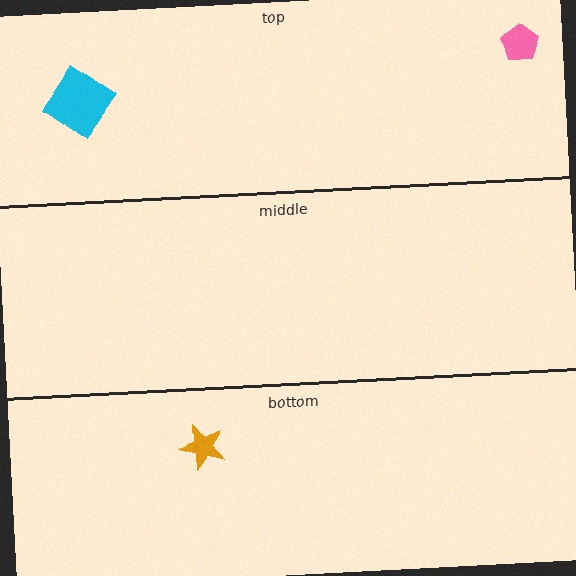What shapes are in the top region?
The cyan diamond, the pink pentagon.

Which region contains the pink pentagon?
The top region.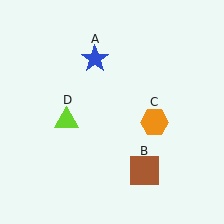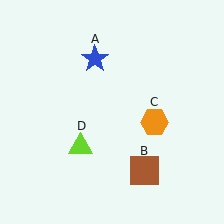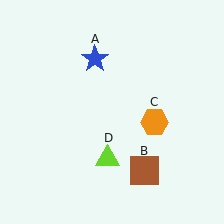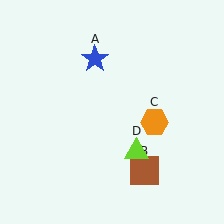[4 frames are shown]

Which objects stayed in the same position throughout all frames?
Blue star (object A) and brown square (object B) and orange hexagon (object C) remained stationary.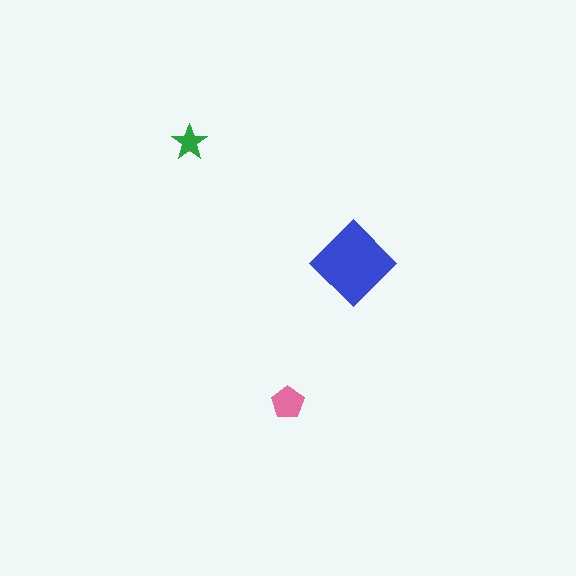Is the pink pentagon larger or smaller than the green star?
Larger.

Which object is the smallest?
The green star.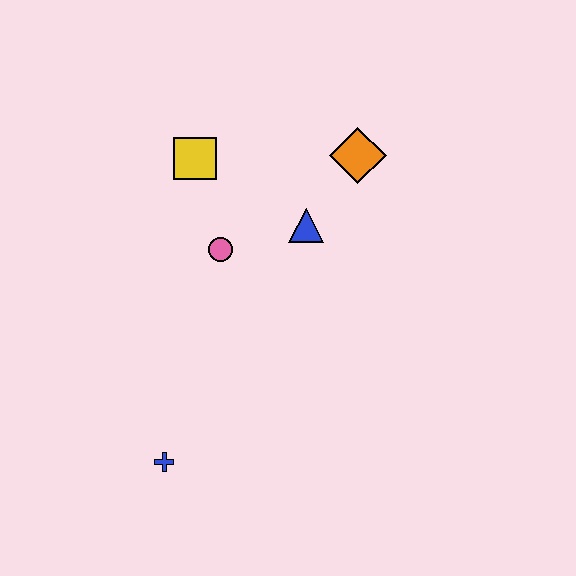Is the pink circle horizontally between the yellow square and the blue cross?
No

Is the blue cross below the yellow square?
Yes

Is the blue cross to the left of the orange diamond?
Yes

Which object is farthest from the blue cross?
The orange diamond is farthest from the blue cross.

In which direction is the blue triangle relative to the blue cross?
The blue triangle is above the blue cross.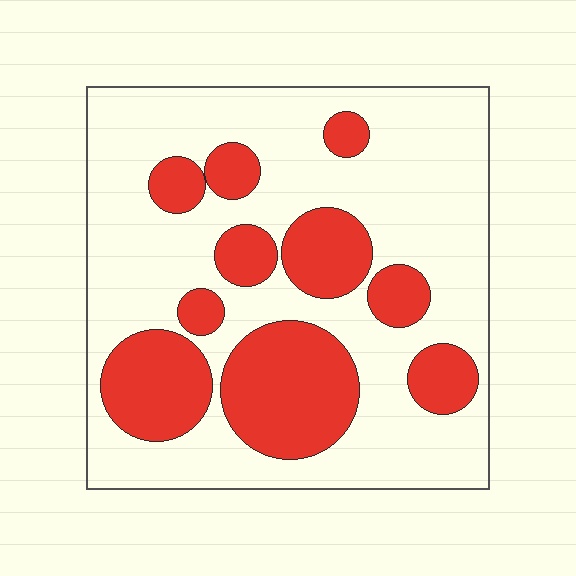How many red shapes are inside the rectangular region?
10.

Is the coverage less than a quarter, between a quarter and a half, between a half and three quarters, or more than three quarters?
Between a quarter and a half.